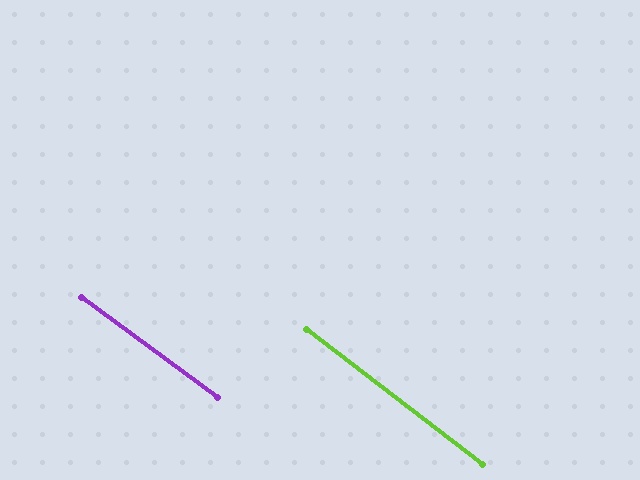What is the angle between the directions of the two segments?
Approximately 1 degree.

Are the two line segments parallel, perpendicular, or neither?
Parallel — their directions differ by only 1.2°.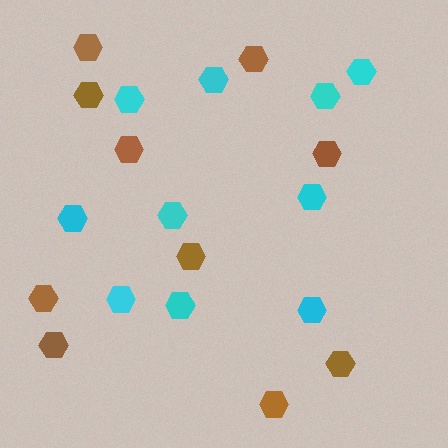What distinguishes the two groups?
There are 2 groups: one group of cyan hexagons (10) and one group of brown hexagons (10).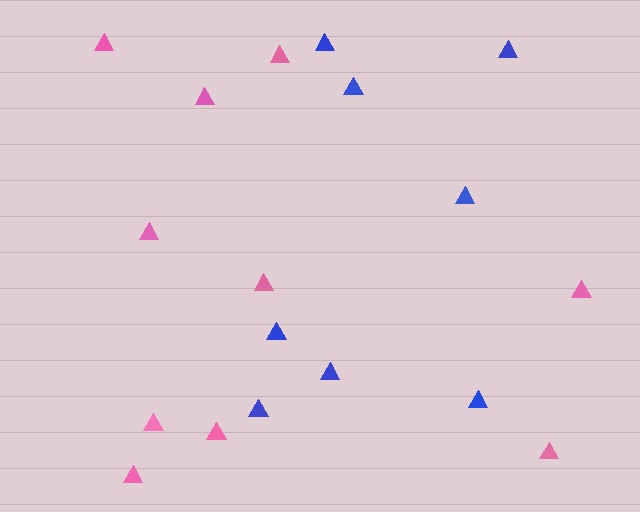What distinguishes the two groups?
There are 2 groups: one group of blue triangles (8) and one group of pink triangles (10).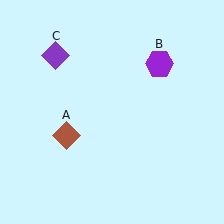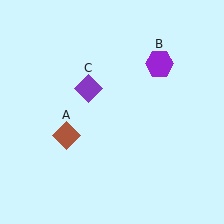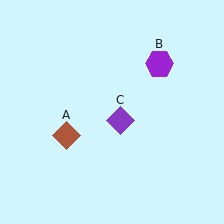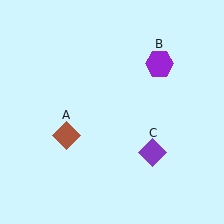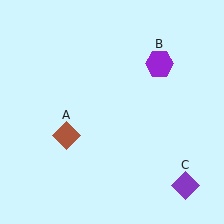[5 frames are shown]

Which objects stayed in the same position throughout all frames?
Brown diamond (object A) and purple hexagon (object B) remained stationary.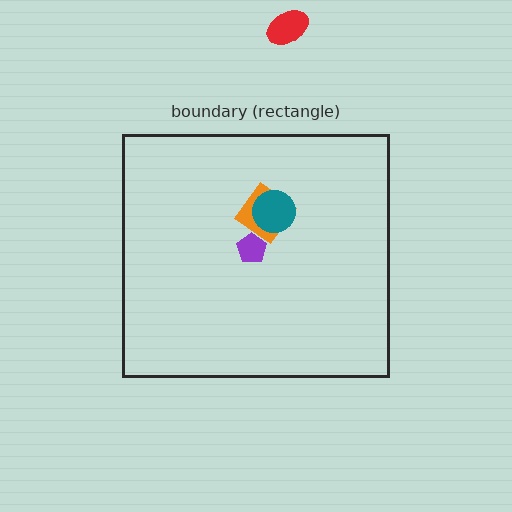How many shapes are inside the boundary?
4 inside, 1 outside.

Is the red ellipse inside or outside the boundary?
Outside.